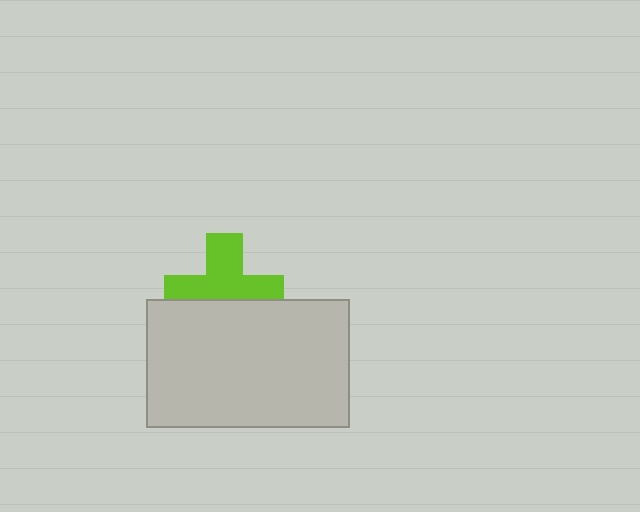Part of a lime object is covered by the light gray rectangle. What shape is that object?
It is a cross.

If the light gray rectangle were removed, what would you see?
You would see the complete lime cross.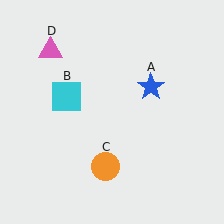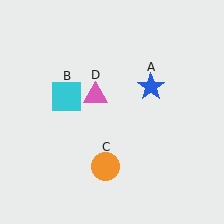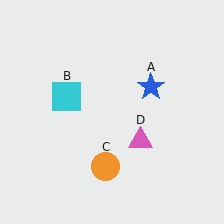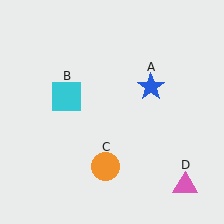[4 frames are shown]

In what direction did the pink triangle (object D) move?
The pink triangle (object D) moved down and to the right.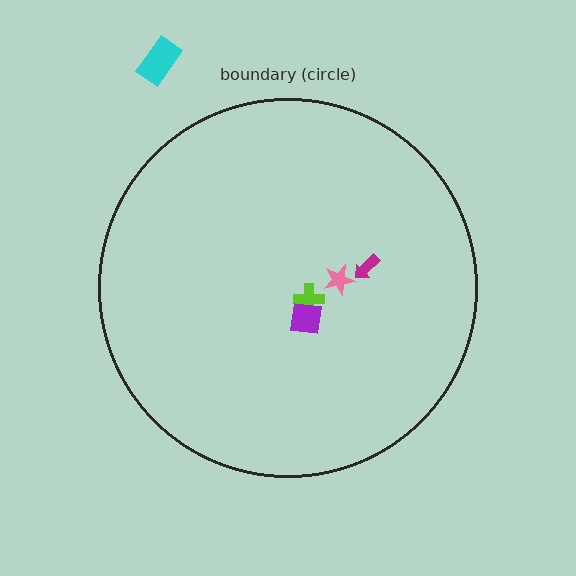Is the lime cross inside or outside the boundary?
Inside.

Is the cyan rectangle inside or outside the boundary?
Outside.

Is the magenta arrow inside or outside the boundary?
Inside.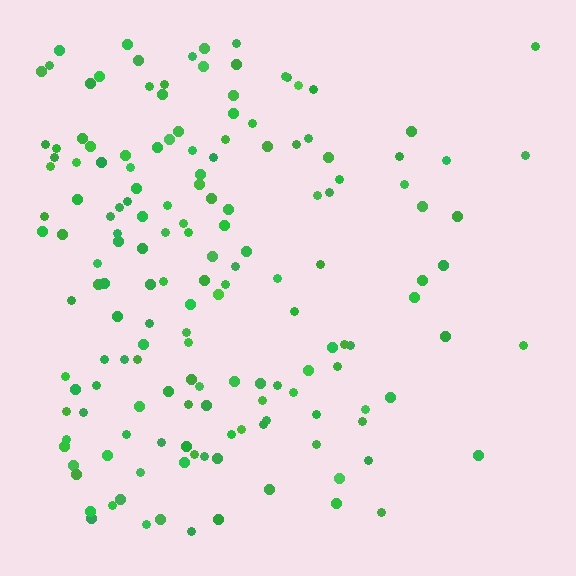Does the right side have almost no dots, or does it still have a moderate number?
Still a moderate number, just noticeably fewer than the left.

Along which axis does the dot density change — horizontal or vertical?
Horizontal.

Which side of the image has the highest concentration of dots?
The left.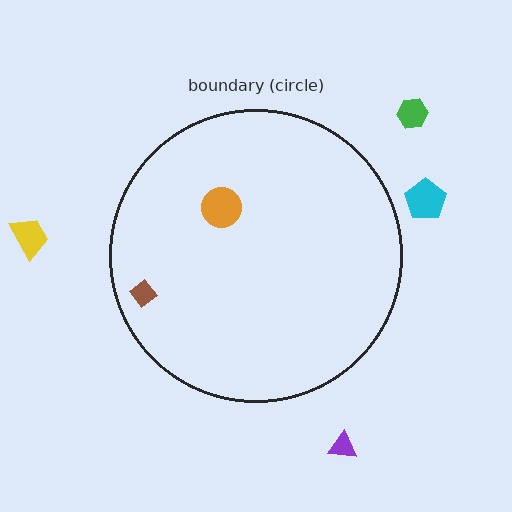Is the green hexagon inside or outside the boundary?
Outside.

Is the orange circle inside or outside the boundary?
Inside.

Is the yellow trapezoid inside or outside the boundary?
Outside.